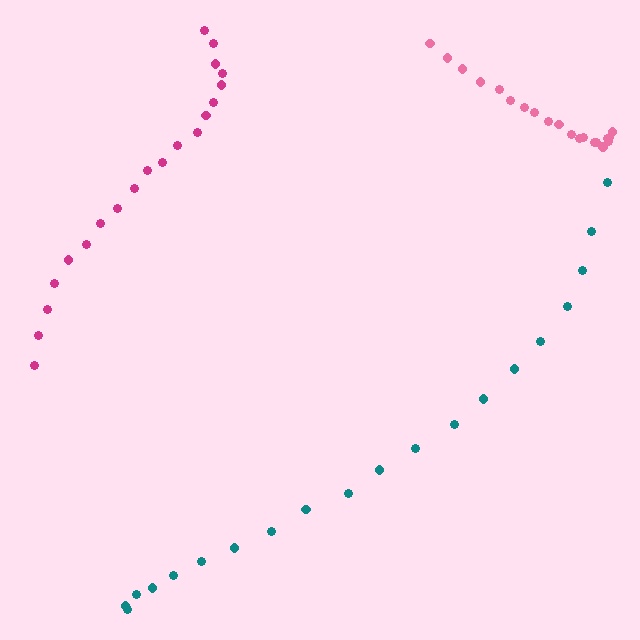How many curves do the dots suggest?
There are 3 distinct paths.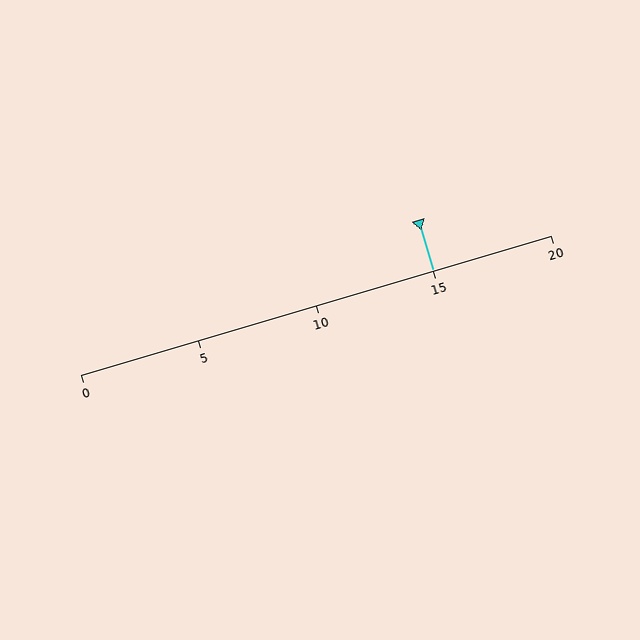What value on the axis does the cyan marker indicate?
The marker indicates approximately 15.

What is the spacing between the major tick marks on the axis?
The major ticks are spaced 5 apart.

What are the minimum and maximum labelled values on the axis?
The axis runs from 0 to 20.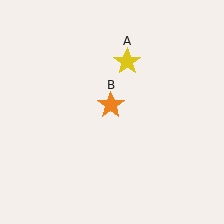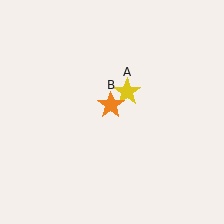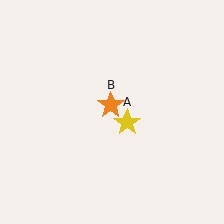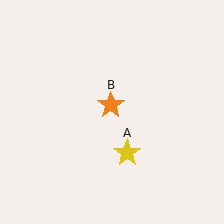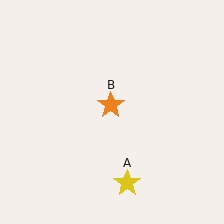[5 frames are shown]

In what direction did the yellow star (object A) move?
The yellow star (object A) moved down.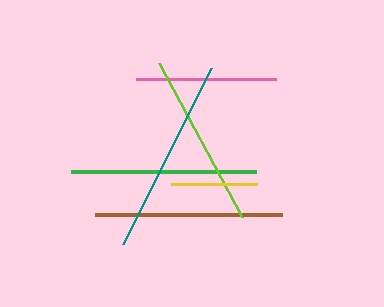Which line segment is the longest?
The teal line is the longest at approximately 197 pixels.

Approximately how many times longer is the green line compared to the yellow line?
The green line is approximately 2.2 times the length of the yellow line.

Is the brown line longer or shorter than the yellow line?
The brown line is longer than the yellow line.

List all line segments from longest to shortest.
From longest to shortest: teal, brown, green, lime, pink, yellow.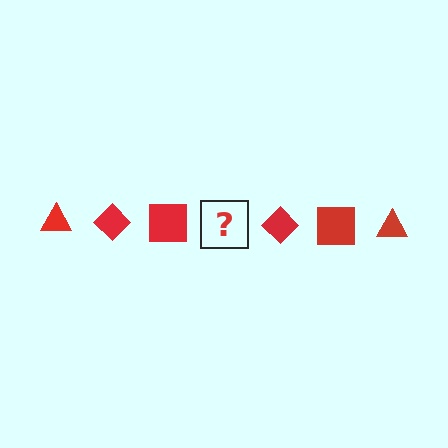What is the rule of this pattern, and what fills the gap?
The rule is that the pattern cycles through triangle, diamond, square shapes in red. The gap should be filled with a red triangle.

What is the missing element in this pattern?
The missing element is a red triangle.